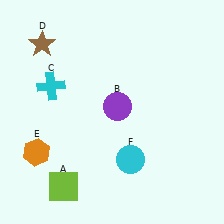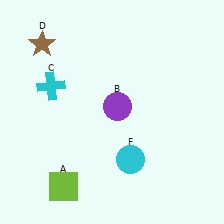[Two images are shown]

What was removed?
The orange hexagon (E) was removed in Image 2.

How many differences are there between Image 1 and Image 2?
There is 1 difference between the two images.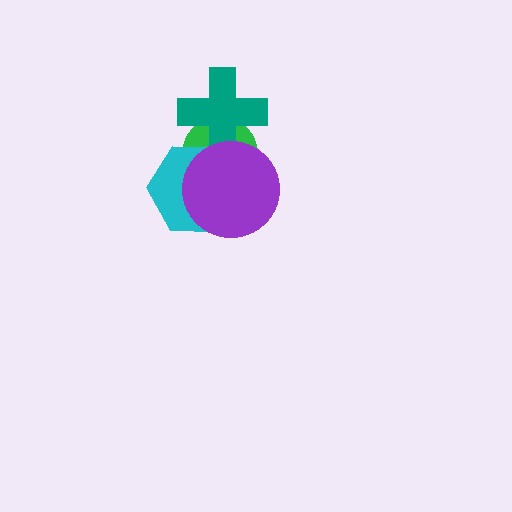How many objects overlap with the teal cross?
3 objects overlap with the teal cross.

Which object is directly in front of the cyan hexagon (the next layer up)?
The teal cross is directly in front of the cyan hexagon.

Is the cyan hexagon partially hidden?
Yes, it is partially covered by another shape.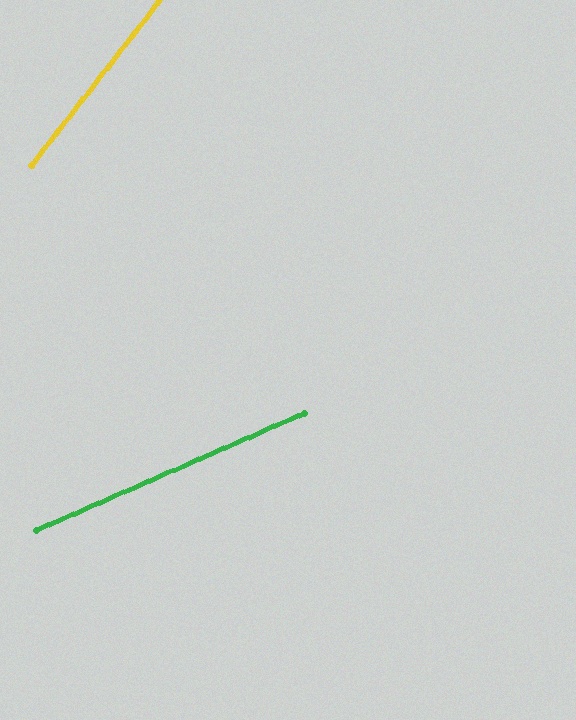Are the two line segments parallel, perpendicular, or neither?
Neither parallel nor perpendicular — they differ by about 29°.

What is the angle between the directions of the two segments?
Approximately 29 degrees.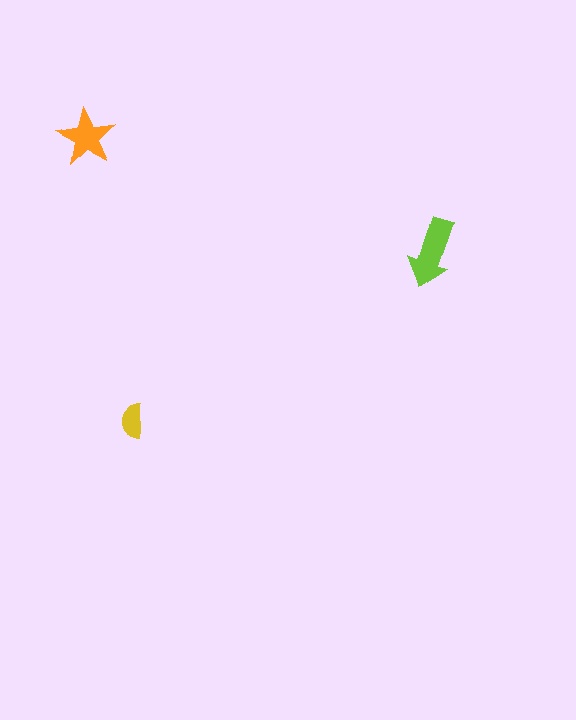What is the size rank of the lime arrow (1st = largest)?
1st.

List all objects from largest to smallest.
The lime arrow, the orange star, the yellow semicircle.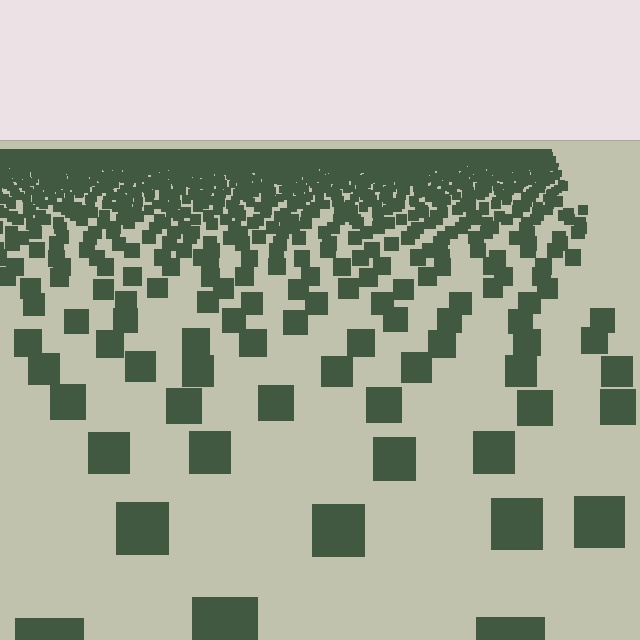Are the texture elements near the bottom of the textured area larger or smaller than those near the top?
Larger. Near the bottom, elements are closer to the viewer and appear at a bigger on-screen size.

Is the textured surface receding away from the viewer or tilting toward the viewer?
The surface is receding away from the viewer. Texture elements get smaller and denser toward the top.